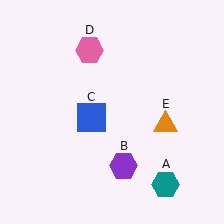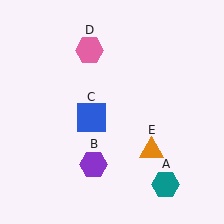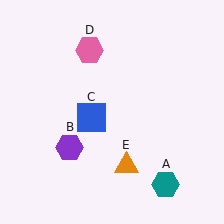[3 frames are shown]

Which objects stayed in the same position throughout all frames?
Teal hexagon (object A) and blue square (object C) and pink hexagon (object D) remained stationary.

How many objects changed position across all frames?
2 objects changed position: purple hexagon (object B), orange triangle (object E).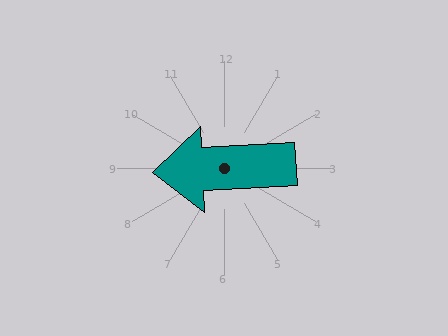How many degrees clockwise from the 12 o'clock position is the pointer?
Approximately 267 degrees.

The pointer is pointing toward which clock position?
Roughly 9 o'clock.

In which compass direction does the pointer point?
West.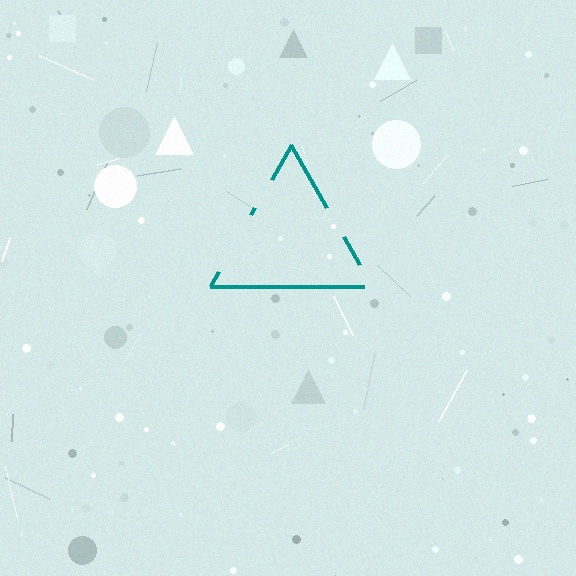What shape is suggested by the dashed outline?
The dashed outline suggests a triangle.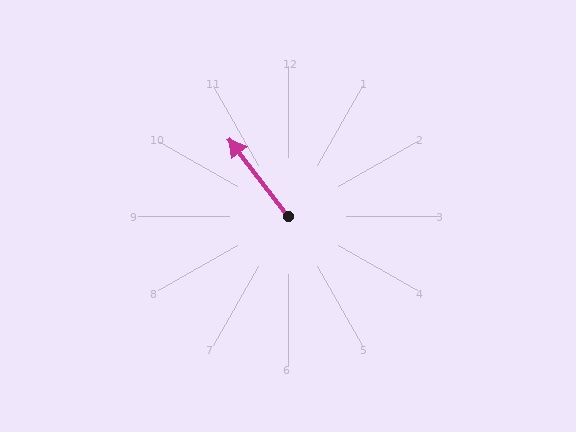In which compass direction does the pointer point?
Northwest.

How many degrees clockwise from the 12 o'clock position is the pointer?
Approximately 323 degrees.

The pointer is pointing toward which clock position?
Roughly 11 o'clock.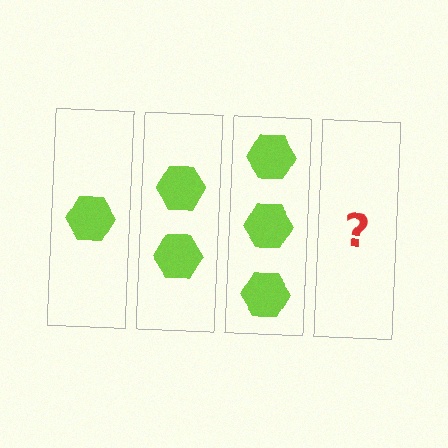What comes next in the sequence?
The next element should be 4 hexagons.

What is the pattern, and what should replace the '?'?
The pattern is that each step adds one more hexagon. The '?' should be 4 hexagons.